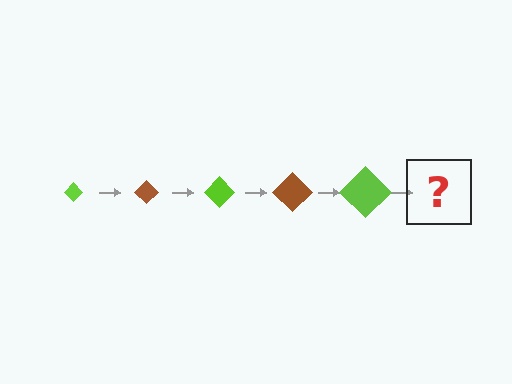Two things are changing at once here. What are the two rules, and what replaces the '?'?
The two rules are that the diamond grows larger each step and the color cycles through lime and brown. The '?' should be a brown diamond, larger than the previous one.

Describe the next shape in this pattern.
It should be a brown diamond, larger than the previous one.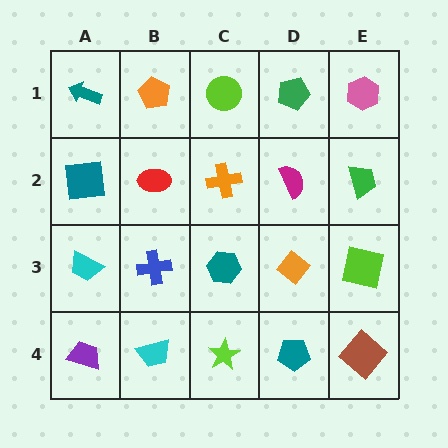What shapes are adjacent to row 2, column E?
A pink hexagon (row 1, column E), a lime square (row 3, column E), a magenta semicircle (row 2, column D).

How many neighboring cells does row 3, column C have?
4.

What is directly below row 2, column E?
A lime square.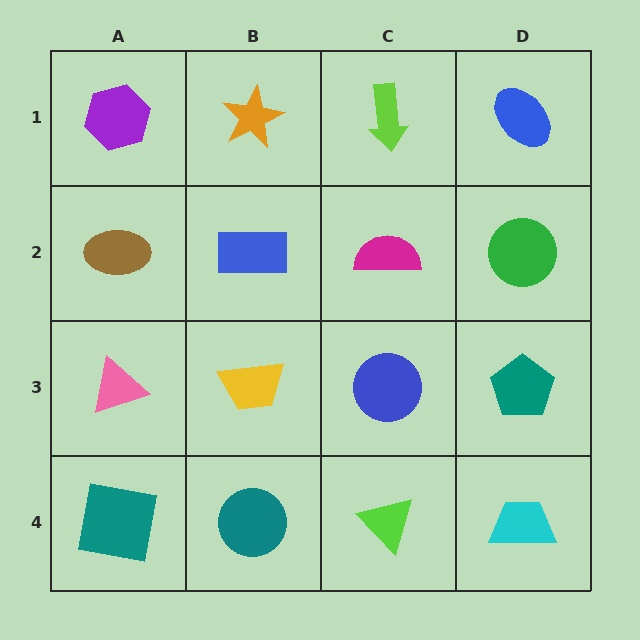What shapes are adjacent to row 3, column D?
A green circle (row 2, column D), a cyan trapezoid (row 4, column D), a blue circle (row 3, column C).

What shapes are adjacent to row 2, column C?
A lime arrow (row 1, column C), a blue circle (row 3, column C), a blue rectangle (row 2, column B), a green circle (row 2, column D).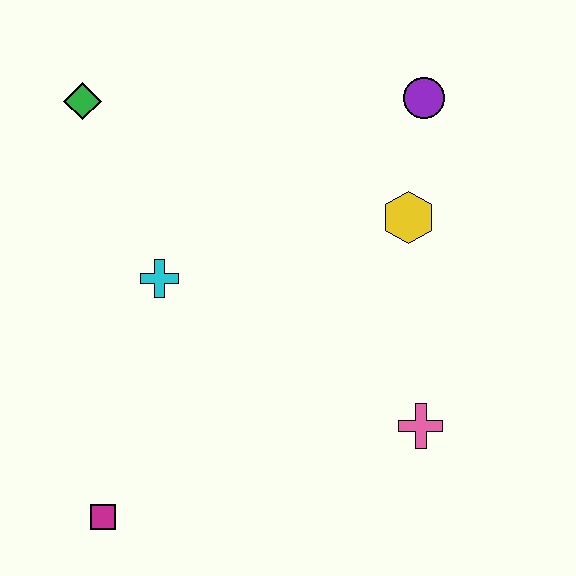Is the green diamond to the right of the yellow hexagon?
No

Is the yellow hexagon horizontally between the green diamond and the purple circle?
Yes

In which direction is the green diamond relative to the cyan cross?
The green diamond is above the cyan cross.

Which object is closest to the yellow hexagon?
The purple circle is closest to the yellow hexagon.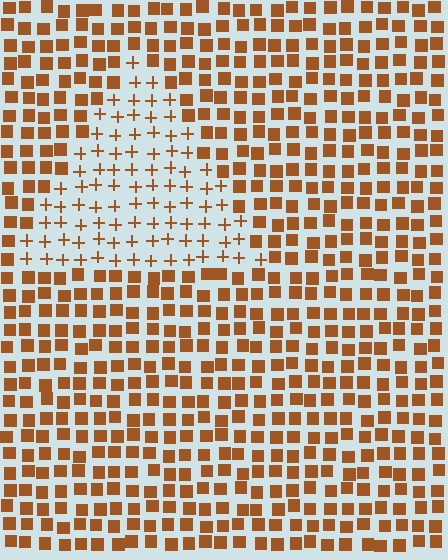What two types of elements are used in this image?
The image uses plus signs inside the triangle region and squares outside it.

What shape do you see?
I see a triangle.